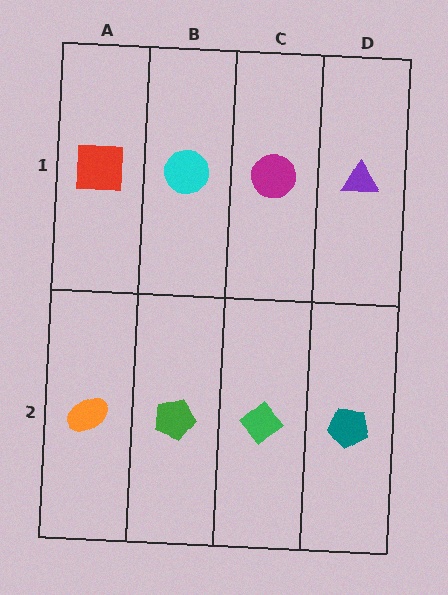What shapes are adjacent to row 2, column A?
A red square (row 1, column A), a green pentagon (row 2, column B).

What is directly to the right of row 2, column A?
A green pentagon.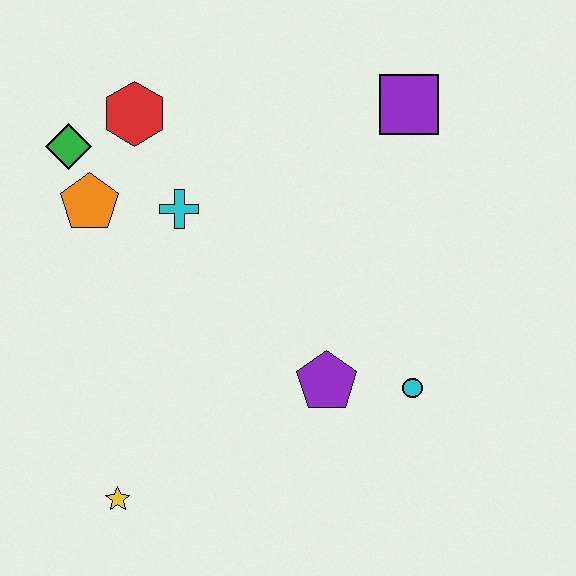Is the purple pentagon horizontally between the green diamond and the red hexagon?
No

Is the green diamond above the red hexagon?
No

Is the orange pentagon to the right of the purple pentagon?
No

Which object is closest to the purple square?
The cyan cross is closest to the purple square.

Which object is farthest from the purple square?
The yellow star is farthest from the purple square.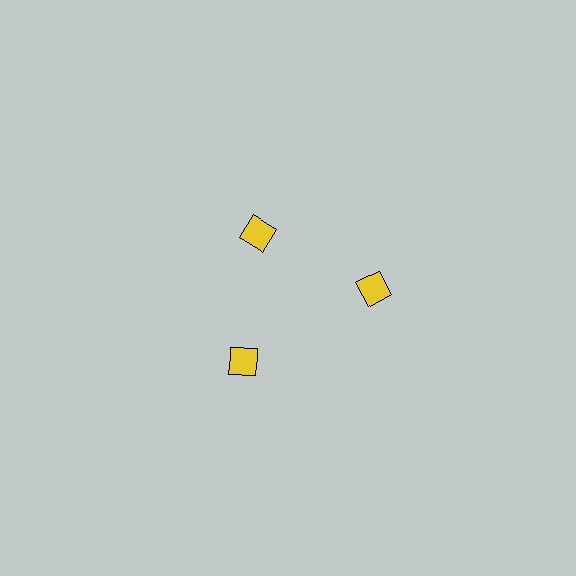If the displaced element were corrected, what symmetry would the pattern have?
It would have 3-fold rotational symmetry — the pattern would map onto itself every 120 degrees.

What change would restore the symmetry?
The symmetry would be restored by moving it outward, back onto the ring so that all 3 squares sit at equal angles and equal distance from the center.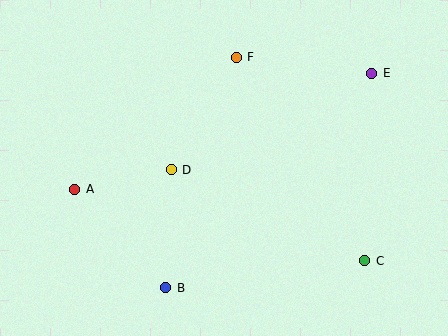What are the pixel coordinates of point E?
Point E is at (372, 73).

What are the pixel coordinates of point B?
Point B is at (166, 288).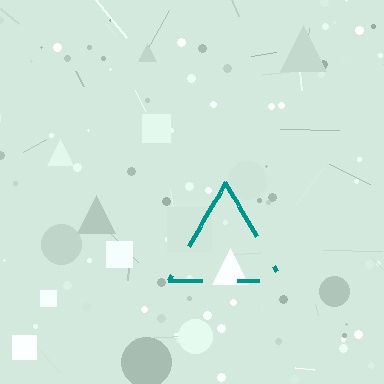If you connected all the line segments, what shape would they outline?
They would outline a triangle.